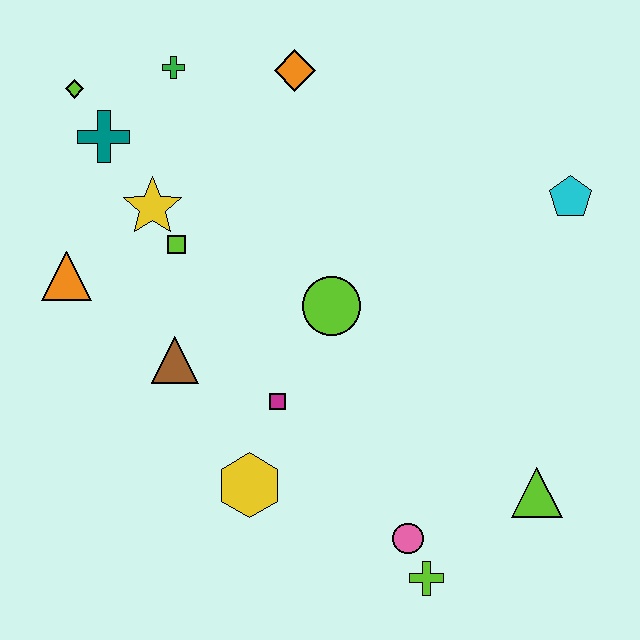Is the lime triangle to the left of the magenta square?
No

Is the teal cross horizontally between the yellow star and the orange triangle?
Yes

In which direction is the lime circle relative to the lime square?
The lime circle is to the right of the lime square.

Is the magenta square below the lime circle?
Yes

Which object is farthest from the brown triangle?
The cyan pentagon is farthest from the brown triangle.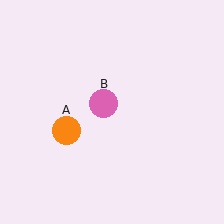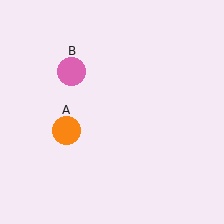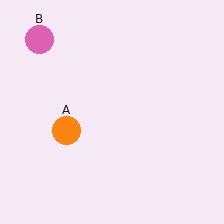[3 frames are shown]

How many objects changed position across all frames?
1 object changed position: pink circle (object B).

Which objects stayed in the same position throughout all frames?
Orange circle (object A) remained stationary.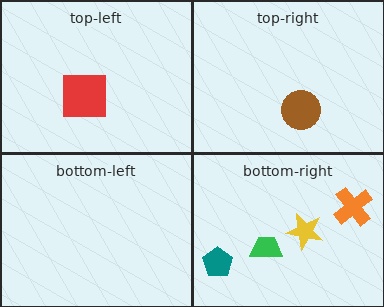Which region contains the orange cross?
The bottom-right region.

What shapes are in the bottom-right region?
The yellow star, the green trapezoid, the teal pentagon, the orange cross.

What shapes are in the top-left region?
The red square.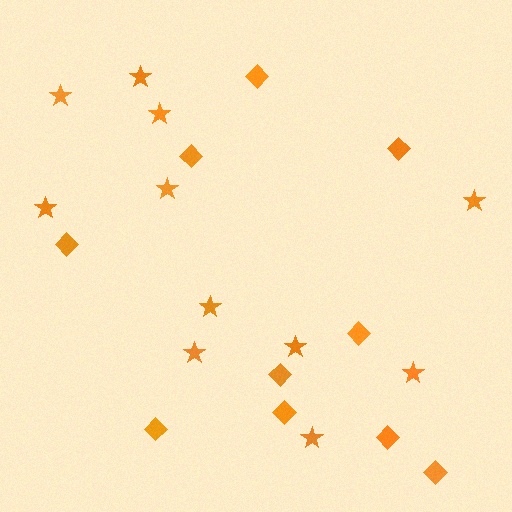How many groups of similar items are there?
There are 2 groups: one group of diamonds (10) and one group of stars (11).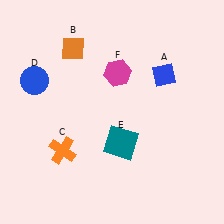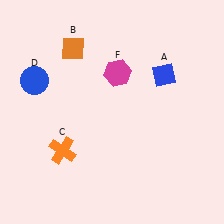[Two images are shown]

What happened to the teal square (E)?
The teal square (E) was removed in Image 2. It was in the bottom-right area of Image 1.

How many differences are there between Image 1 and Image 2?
There is 1 difference between the two images.